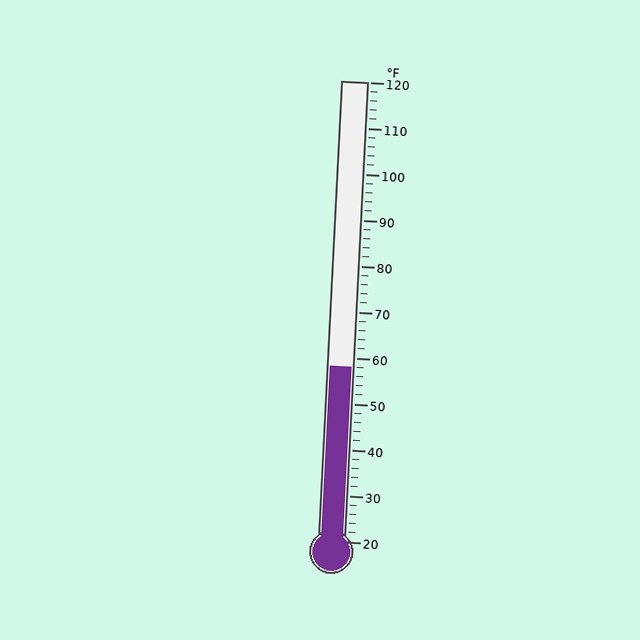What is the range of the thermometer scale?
The thermometer scale ranges from 20°F to 120°F.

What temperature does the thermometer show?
The thermometer shows approximately 58°F.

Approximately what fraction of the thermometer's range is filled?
The thermometer is filled to approximately 40% of its range.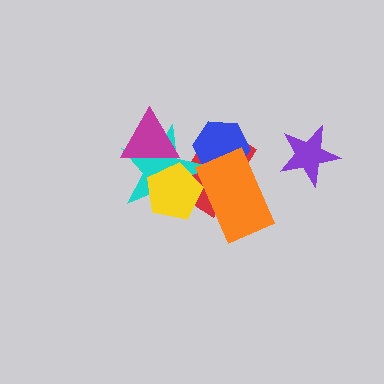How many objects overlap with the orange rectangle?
4 objects overlap with the orange rectangle.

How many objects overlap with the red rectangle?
4 objects overlap with the red rectangle.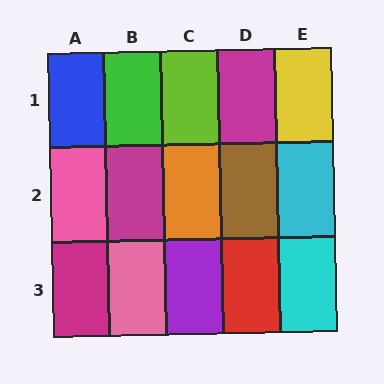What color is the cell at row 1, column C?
Lime.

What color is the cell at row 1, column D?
Magenta.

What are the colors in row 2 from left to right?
Pink, magenta, orange, brown, cyan.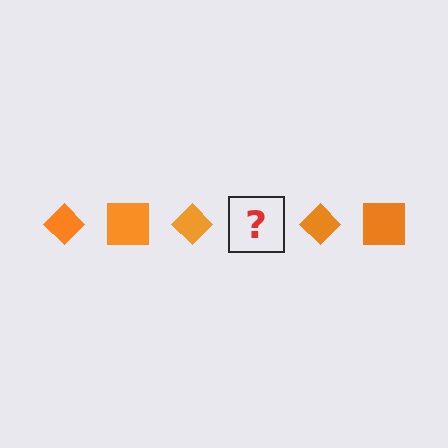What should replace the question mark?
The question mark should be replaced with an orange square.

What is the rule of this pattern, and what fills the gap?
The rule is that the pattern cycles through diamond, square shapes in orange. The gap should be filled with an orange square.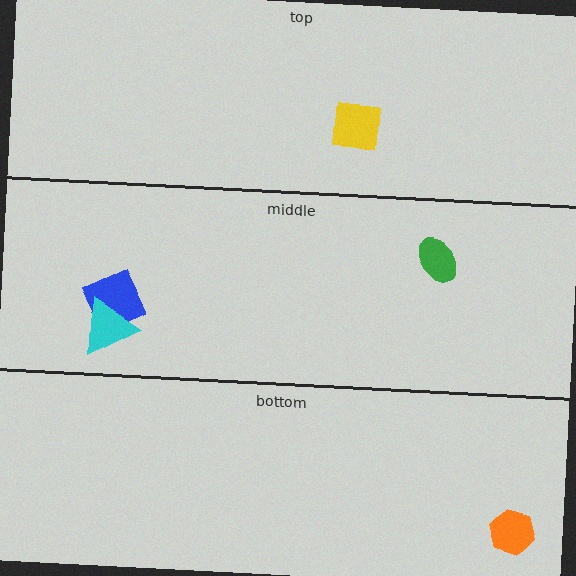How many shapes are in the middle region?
3.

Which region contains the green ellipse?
The middle region.